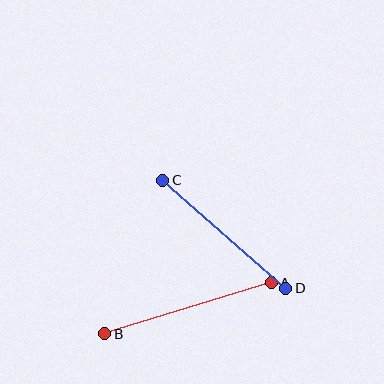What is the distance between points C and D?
The distance is approximately 164 pixels.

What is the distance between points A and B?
The distance is approximately 174 pixels.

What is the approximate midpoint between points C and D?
The midpoint is at approximately (224, 234) pixels.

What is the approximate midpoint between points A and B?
The midpoint is at approximately (188, 308) pixels.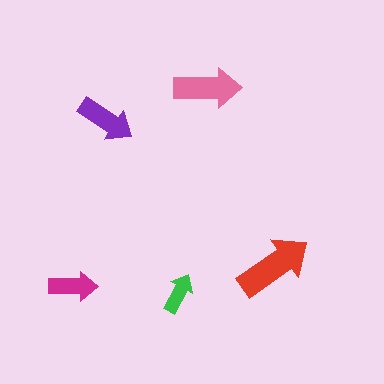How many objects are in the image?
There are 5 objects in the image.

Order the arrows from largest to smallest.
the red one, the pink one, the purple one, the magenta one, the green one.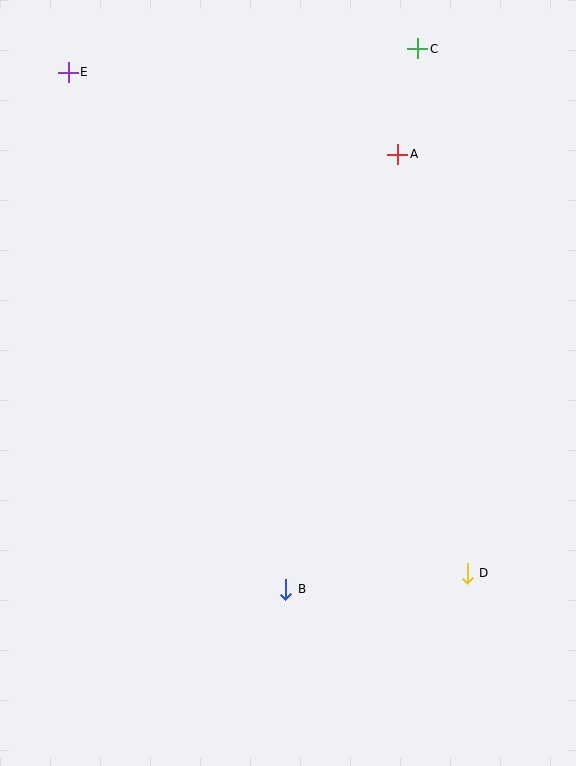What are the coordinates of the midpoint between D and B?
The midpoint between D and B is at (377, 581).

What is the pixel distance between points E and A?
The distance between E and A is 339 pixels.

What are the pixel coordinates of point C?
Point C is at (418, 49).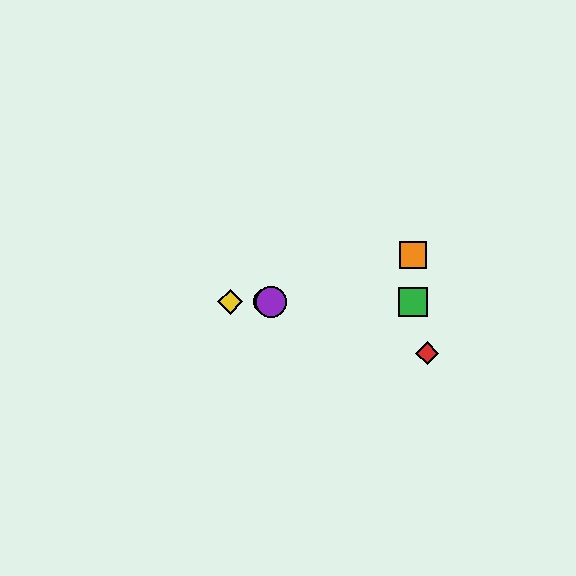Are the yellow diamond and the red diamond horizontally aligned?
No, the yellow diamond is at y≈302 and the red diamond is at y≈353.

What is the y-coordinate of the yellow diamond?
The yellow diamond is at y≈302.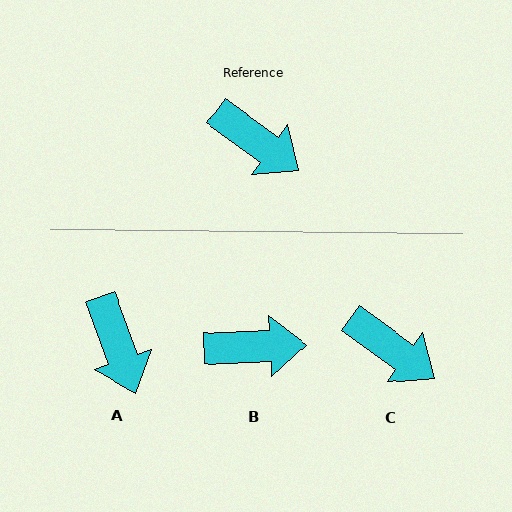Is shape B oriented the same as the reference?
No, it is off by about 38 degrees.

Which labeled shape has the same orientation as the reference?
C.